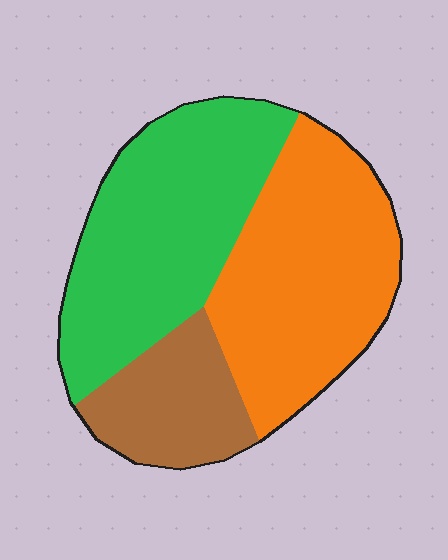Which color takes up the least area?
Brown, at roughly 20%.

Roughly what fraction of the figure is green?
Green takes up about two fifths (2/5) of the figure.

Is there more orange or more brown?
Orange.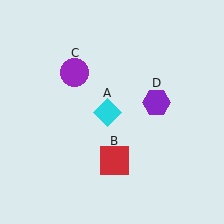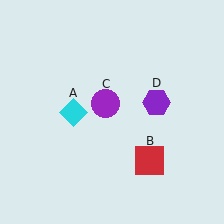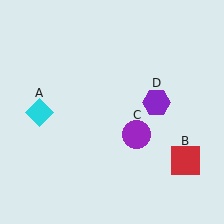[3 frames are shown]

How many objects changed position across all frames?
3 objects changed position: cyan diamond (object A), red square (object B), purple circle (object C).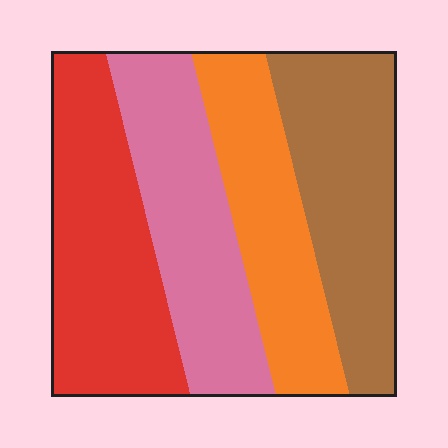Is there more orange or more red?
Red.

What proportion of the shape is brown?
Brown covers around 25% of the shape.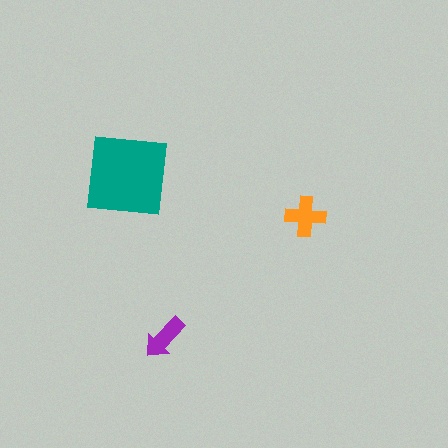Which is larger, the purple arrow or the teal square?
The teal square.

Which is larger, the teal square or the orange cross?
The teal square.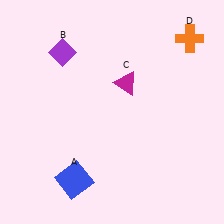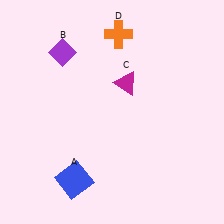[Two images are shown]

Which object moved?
The orange cross (D) moved left.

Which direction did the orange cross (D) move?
The orange cross (D) moved left.